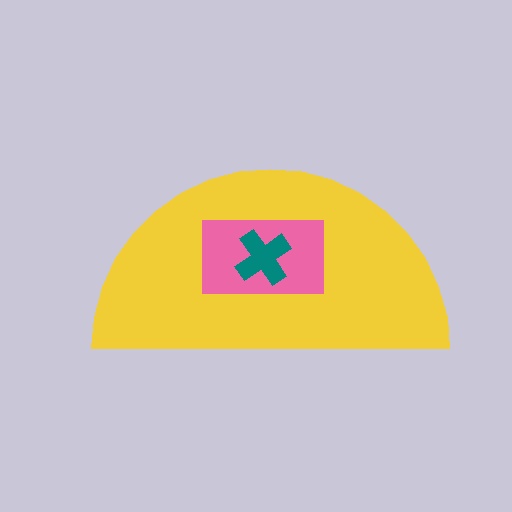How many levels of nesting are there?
3.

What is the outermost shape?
The yellow semicircle.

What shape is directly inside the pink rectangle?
The teal cross.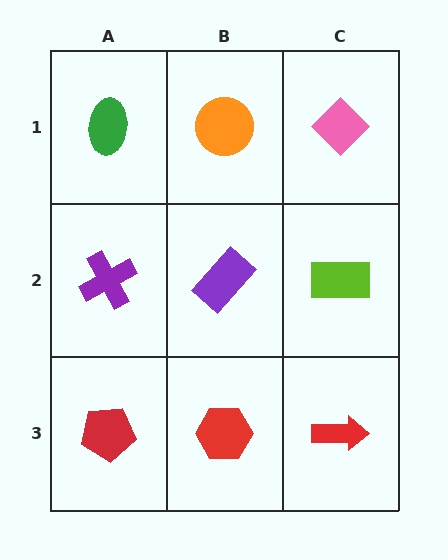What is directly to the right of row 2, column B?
A lime rectangle.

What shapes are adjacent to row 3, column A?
A purple cross (row 2, column A), a red hexagon (row 3, column B).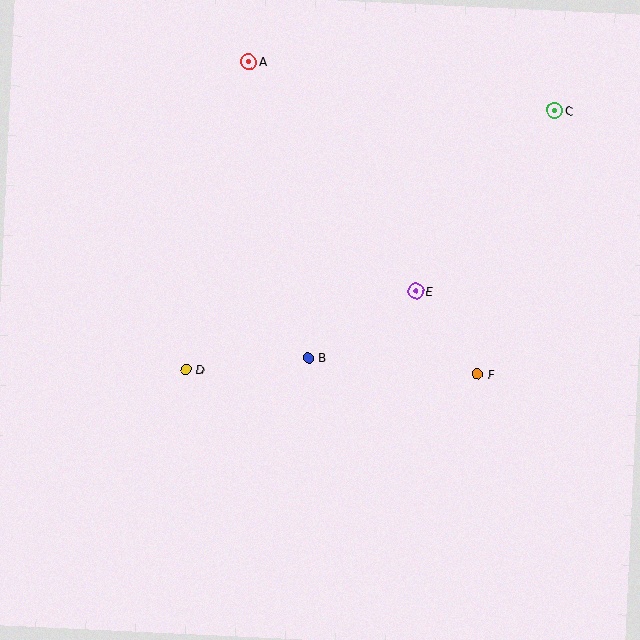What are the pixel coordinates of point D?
Point D is at (186, 370).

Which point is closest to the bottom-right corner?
Point F is closest to the bottom-right corner.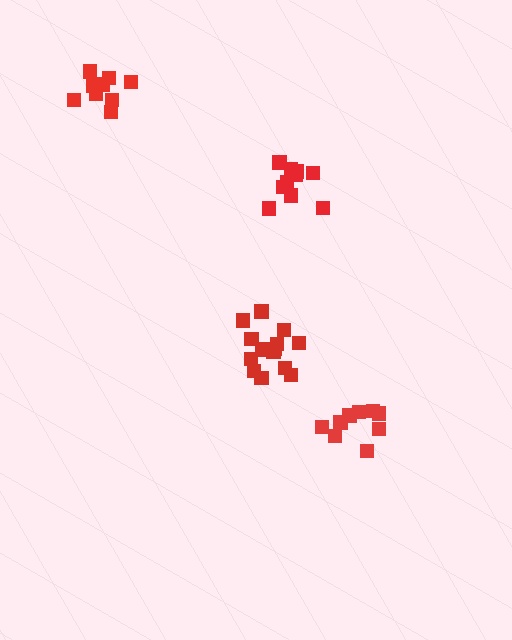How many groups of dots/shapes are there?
There are 4 groups.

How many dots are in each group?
Group 1: 9 dots, Group 2: 14 dots, Group 3: 10 dots, Group 4: 10 dots (43 total).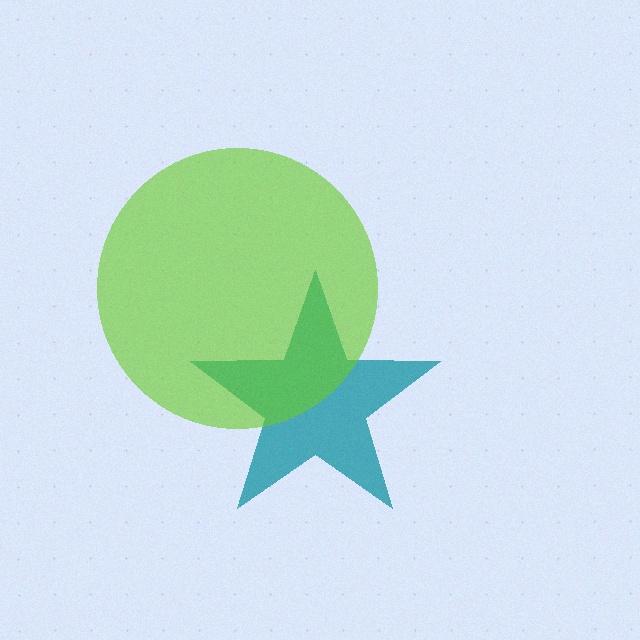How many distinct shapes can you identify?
There are 2 distinct shapes: a teal star, a lime circle.